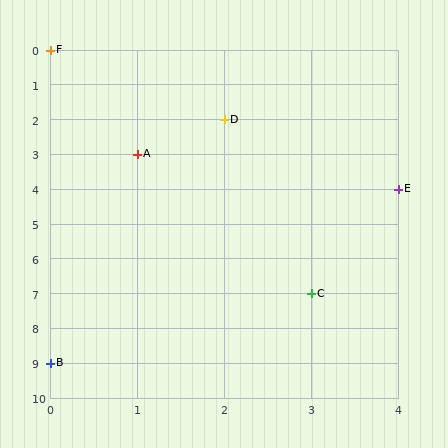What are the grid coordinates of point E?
Point E is at grid coordinates (4, 4).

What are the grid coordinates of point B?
Point B is at grid coordinates (0, 9).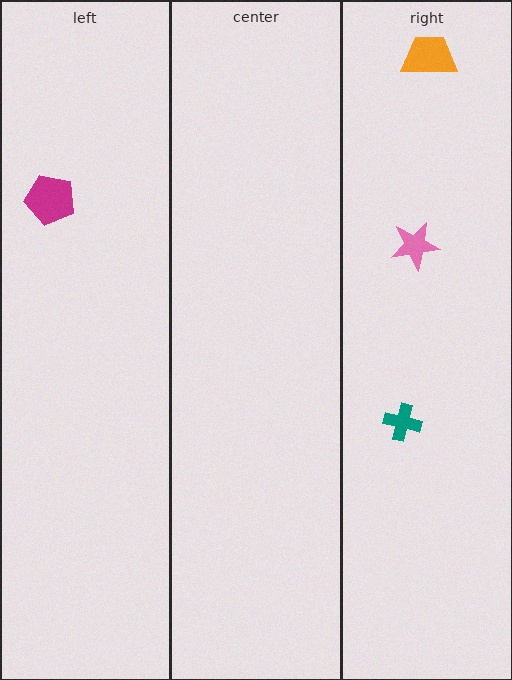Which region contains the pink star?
The right region.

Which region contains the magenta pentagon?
The left region.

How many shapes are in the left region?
1.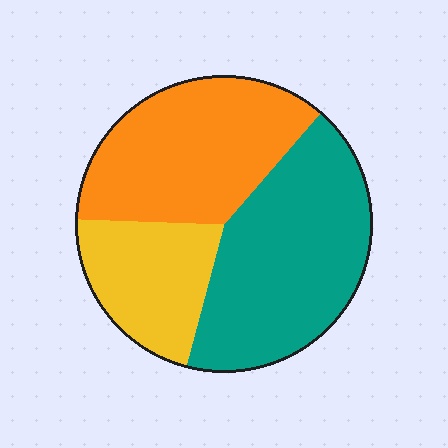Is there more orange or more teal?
Teal.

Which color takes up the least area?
Yellow, at roughly 20%.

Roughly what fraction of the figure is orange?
Orange takes up about three eighths (3/8) of the figure.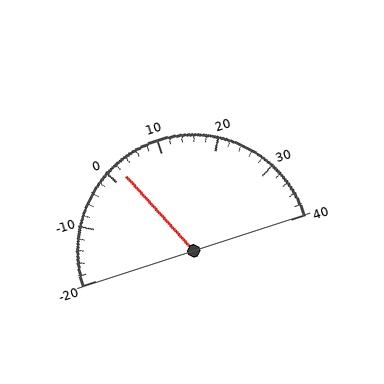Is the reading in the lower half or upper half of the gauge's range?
The reading is in the lower half of the range (-20 to 40).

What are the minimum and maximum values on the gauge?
The gauge ranges from -20 to 40.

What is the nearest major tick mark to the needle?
The nearest major tick mark is 0.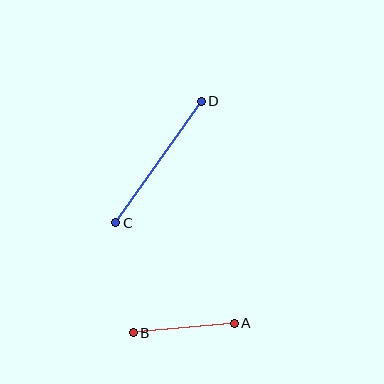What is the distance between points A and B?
The distance is approximately 101 pixels.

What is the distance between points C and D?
The distance is approximately 149 pixels.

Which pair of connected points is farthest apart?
Points C and D are farthest apart.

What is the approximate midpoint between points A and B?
The midpoint is at approximately (184, 328) pixels.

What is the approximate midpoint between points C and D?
The midpoint is at approximately (159, 162) pixels.